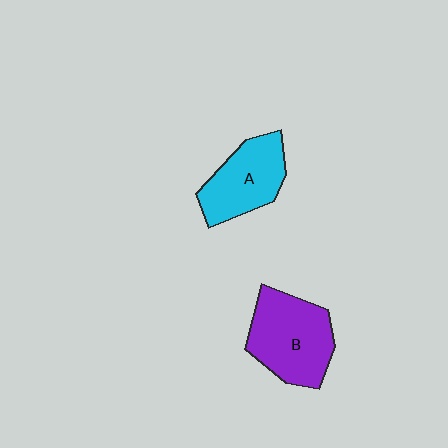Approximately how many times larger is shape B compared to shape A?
Approximately 1.2 times.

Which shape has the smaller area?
Shape A (cyan).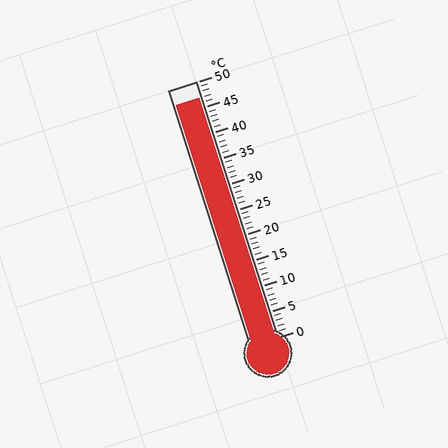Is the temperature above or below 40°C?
The temperature is above 40°C.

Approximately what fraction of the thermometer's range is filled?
The thermometer is filled to approximately 95% of its range.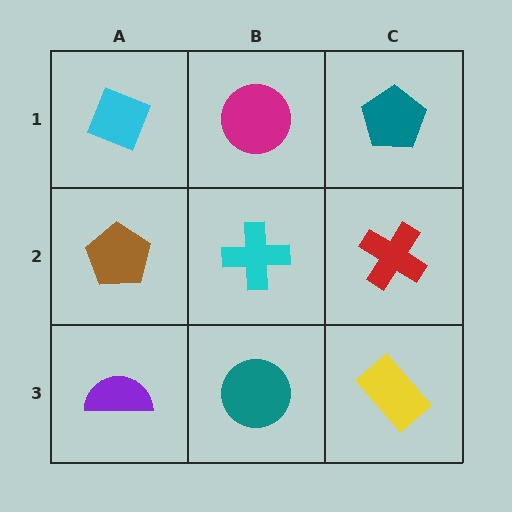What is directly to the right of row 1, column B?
A teal pentagon.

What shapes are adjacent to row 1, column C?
A red cross (row 2, column C), a magenta circle (row 1, column B).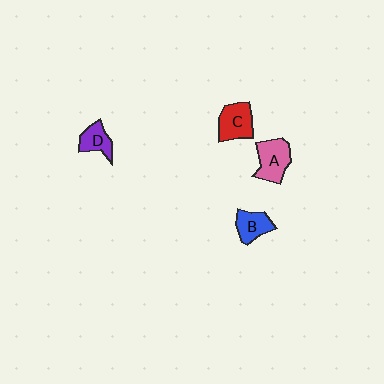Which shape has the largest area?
Shape A (pink).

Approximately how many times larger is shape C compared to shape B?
Approximately 1.3 times.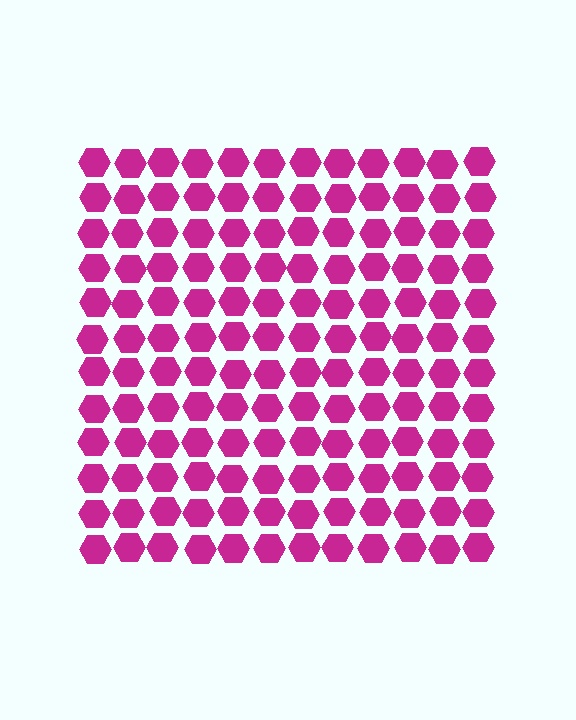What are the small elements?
The small elements are hexagons.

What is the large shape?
The large shape is a square.